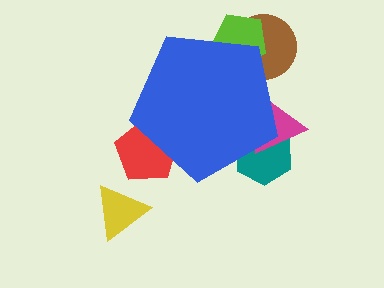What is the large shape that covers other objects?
A blue pentagon.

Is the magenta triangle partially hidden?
Yes, the magenta triangle is partially hidden behind the blue pentagon.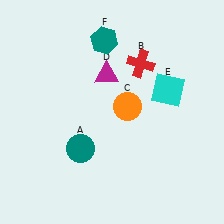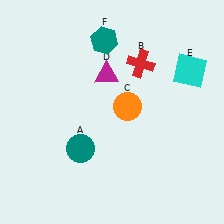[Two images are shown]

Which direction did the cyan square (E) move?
The cyan square (E) moved right.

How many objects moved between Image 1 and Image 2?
1 object moved between the two images.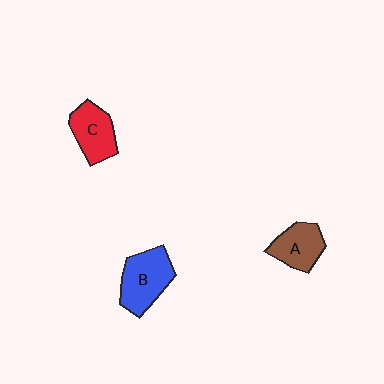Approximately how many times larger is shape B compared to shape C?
Approximately 1.3 times.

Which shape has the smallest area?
Shape A (brown).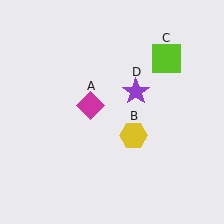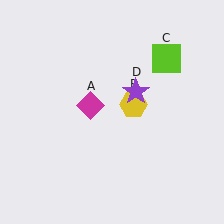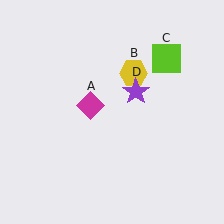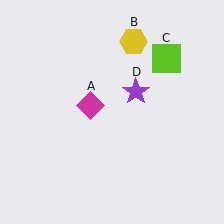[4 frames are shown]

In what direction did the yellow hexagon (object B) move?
The yellow hexagon (object B) moved up.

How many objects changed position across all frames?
1 object changed position: yellow hexagon (object B).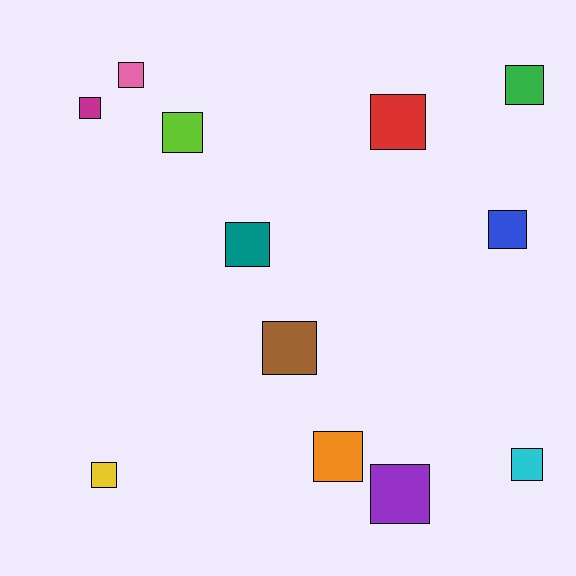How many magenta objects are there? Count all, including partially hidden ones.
There is 1 magenta object.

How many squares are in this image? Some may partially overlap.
There are 12 squares.